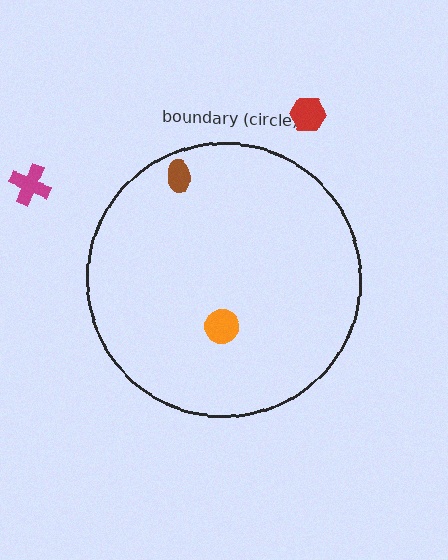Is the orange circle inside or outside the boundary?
Inside.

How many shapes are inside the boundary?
2 inside, 2 outside.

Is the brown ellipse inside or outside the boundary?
Inside.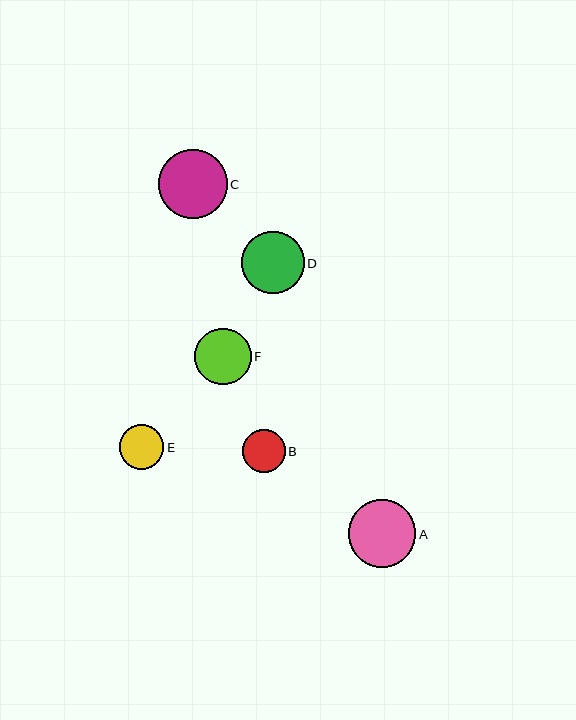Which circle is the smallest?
Circle B is the smallest with a size of approximately 43 pixels.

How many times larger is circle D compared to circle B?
Circle D is approximately 1.5 times the size of circle B.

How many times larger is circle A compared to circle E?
Circle A is approximately 1.5 times the size of circle E.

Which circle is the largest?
Circle C is the largest with a size of approximately 69 pixels.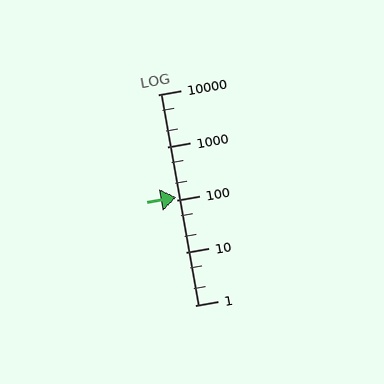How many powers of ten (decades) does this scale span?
The scale spans 4 decades, from 1 to 10000.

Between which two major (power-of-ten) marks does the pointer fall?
The pointer is between 100 and 1000.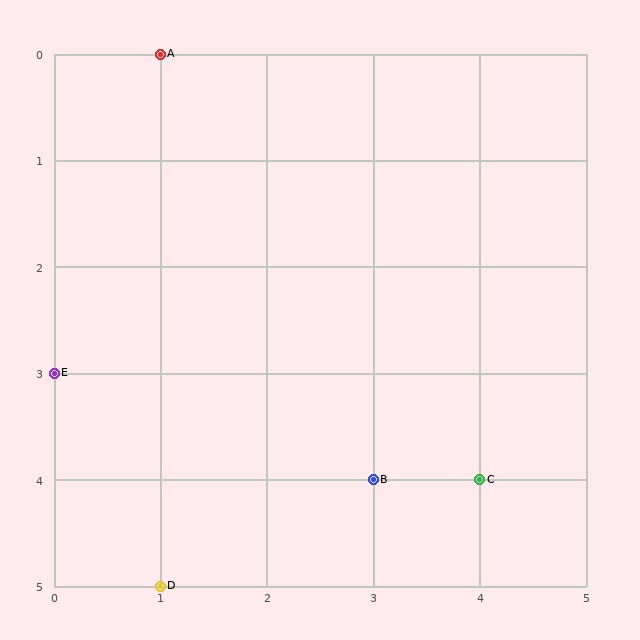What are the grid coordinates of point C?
Point C is at grid coordinates (4, 4).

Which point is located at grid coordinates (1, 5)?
Point D is at (1, 5).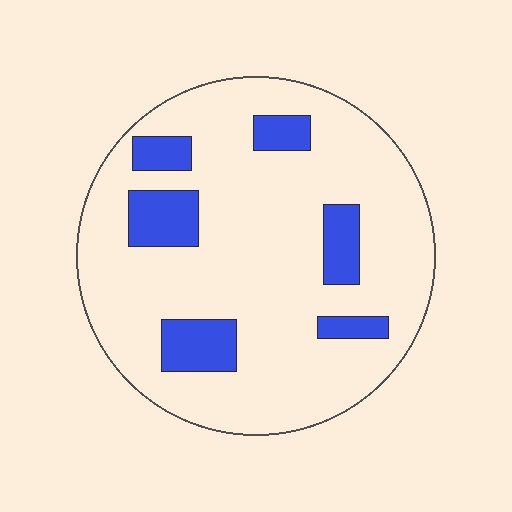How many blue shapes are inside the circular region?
6.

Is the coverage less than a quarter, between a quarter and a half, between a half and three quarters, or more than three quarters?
Less than a quarter.